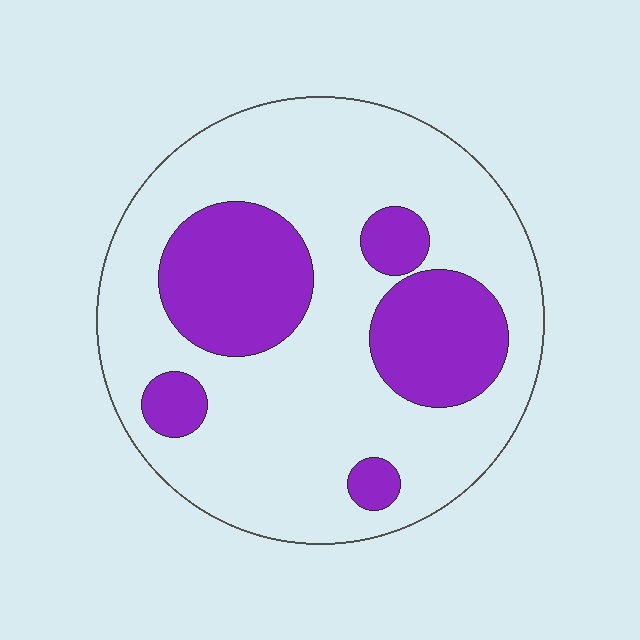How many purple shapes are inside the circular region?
5.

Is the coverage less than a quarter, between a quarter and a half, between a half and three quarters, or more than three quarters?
Between a quarter and a half.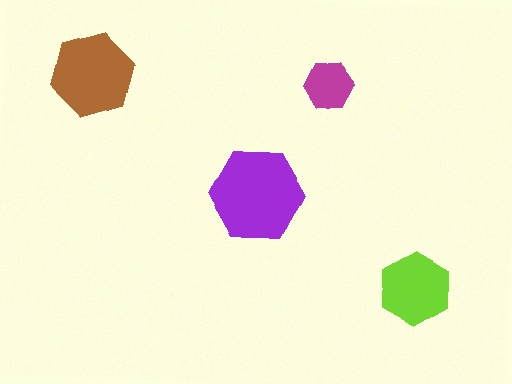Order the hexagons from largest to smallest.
the purple one, the brown one, the lime one, the magenta one.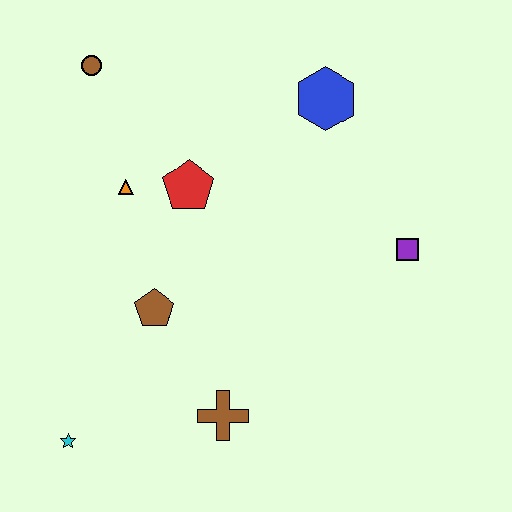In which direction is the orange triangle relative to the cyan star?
The orange triangle is above the cyan star.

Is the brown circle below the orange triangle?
No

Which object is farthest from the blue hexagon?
The cyan star is farthest from the blue hexagon.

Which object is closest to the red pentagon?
The orange triangle is closest to the red pentagon.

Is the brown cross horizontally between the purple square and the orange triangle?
Yes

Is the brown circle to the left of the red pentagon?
Yes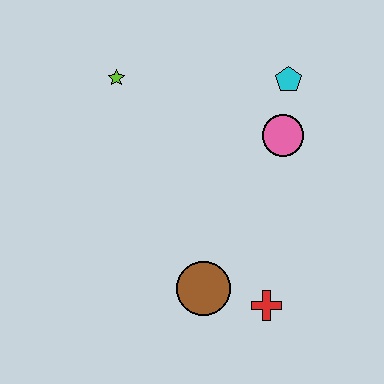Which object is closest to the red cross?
The brown circle is closest to the red cross.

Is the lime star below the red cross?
No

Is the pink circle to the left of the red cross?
No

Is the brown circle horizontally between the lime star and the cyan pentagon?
Yes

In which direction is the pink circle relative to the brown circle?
The pink circle is above the brown circle.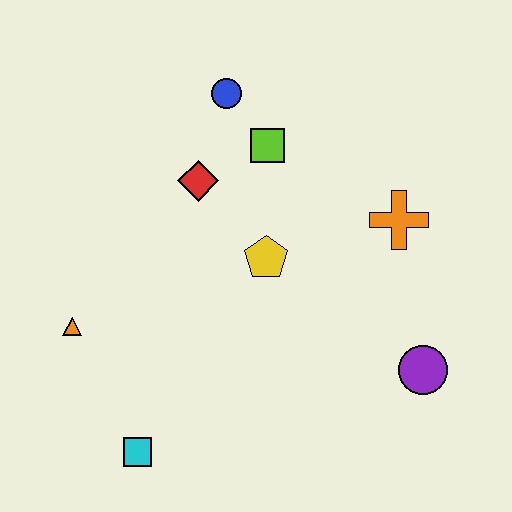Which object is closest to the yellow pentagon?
The red diamond is closest to the yellow pentagon.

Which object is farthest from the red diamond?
The purple circle is farthest from the red diamond.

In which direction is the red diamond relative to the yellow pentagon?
The red diamond is above the yellow pentagon.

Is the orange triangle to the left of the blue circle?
Yes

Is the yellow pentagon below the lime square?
Yes